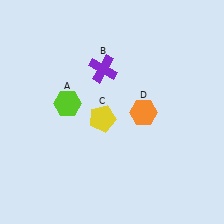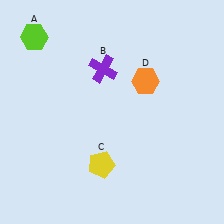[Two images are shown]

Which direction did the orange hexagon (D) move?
The orange hexagon (D) moved up.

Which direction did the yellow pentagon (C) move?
The yellow pentagon (C) moved down.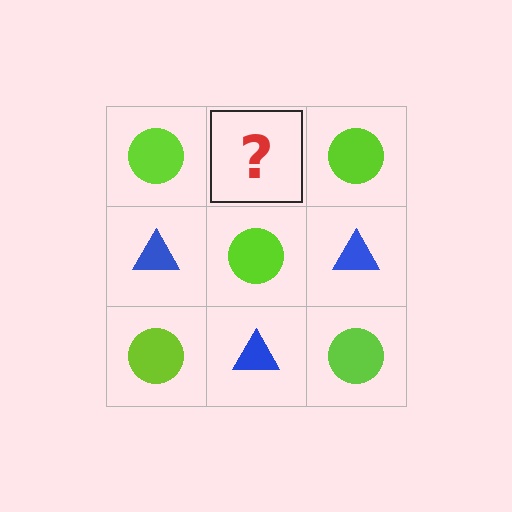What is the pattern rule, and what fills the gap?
The rule is that it alternates lime circle and blue triangle in a checkerboard pattern. The gap should be filled with a blue triangle.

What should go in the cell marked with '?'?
The missing cell should contain a blue triangle.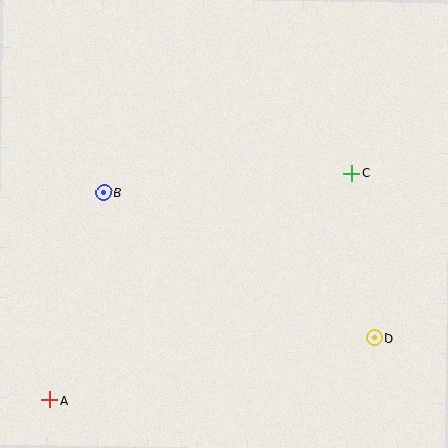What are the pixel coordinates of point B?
Point B is at (104, 193).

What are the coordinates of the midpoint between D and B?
The midpoint between D and B is at (239, 266).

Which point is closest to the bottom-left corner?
Point A is closest to the bottom-left corner.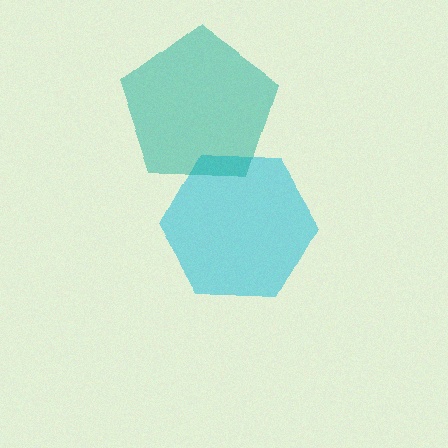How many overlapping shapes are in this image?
There are 2 overlapping shapes in the image.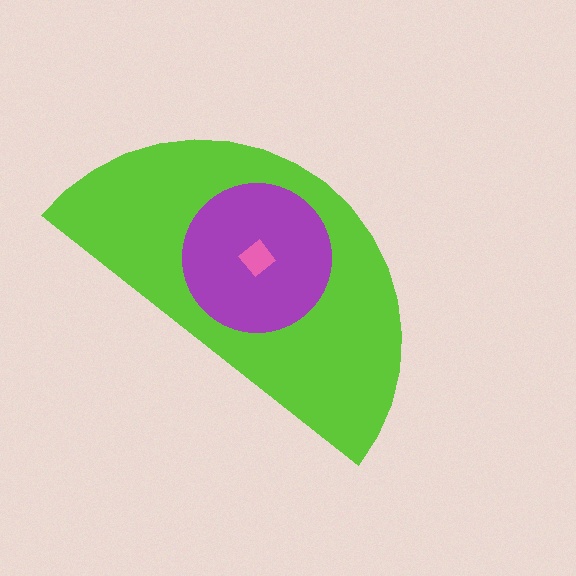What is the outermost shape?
The lime semicircle.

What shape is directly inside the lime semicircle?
The purple circle.